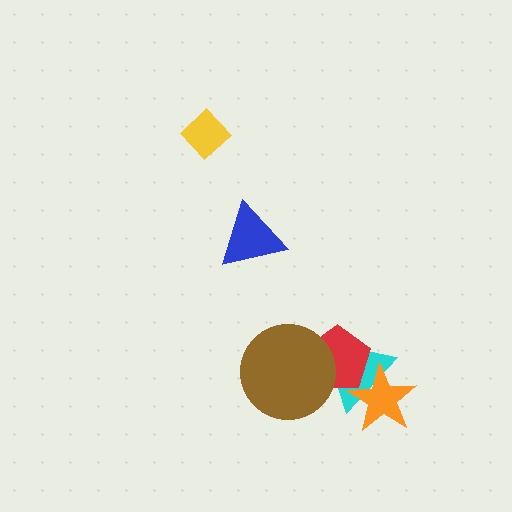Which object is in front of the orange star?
The red pentagon is in front of the orange star.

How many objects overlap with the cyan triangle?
3 objects overlap with the cyan triangle.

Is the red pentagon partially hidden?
Yes, it is partially covered by another shape.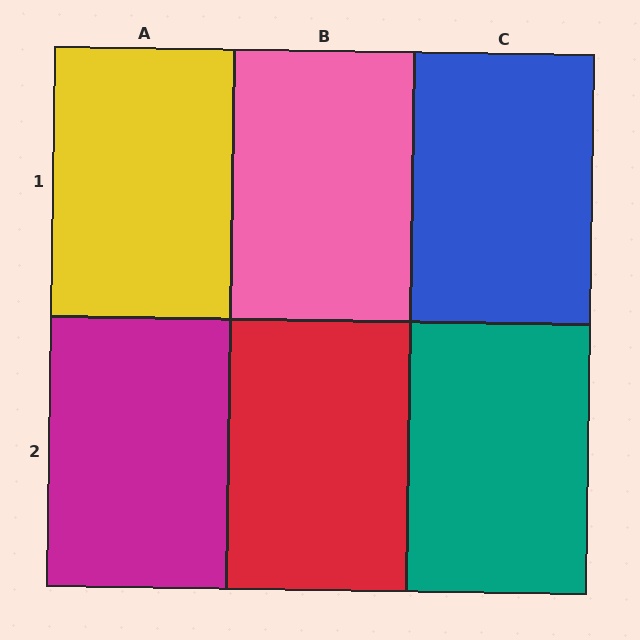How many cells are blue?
1 cell is blue.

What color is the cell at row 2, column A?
Magenta.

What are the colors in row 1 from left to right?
Yellow, pink, blue.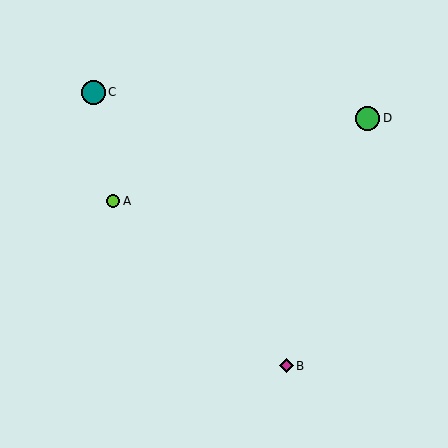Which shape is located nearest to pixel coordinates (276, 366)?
The magenta diamond (labeled B) at (286, 366) is nearest to that location.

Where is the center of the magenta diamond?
The center of the magenta diamond is at (286, 366).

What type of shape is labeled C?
Shape C is a teal circle.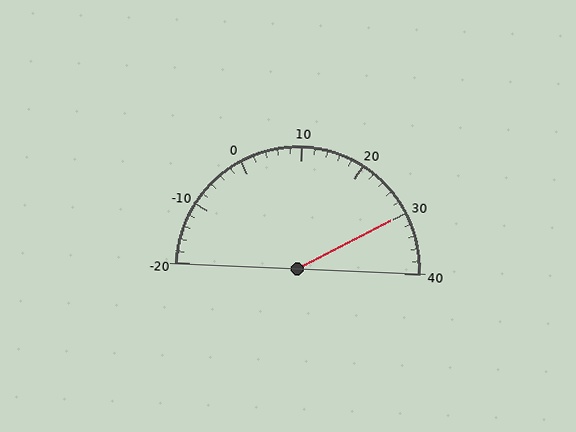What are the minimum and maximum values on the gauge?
The gauge ranges from -20 to 40.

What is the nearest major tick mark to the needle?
The nearest major tick mark is 30.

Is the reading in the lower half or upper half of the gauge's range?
The reading is in the upper half of the range (-20 to 40).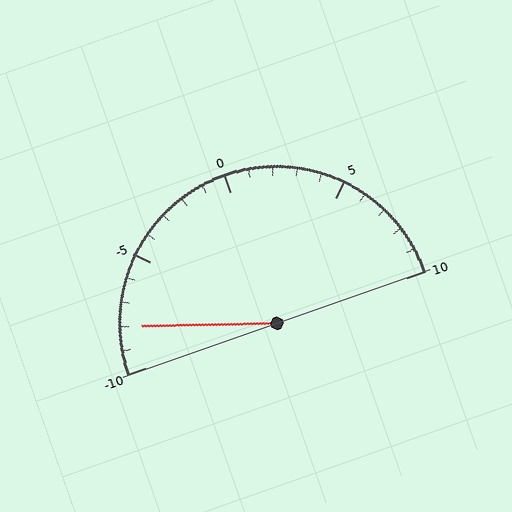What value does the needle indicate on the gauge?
The needle indicates approximately -8.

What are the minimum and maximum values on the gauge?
The gauge ranges from -10 to 10.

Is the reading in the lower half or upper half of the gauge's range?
The reading is in the lower half of the range (-10 to 10).